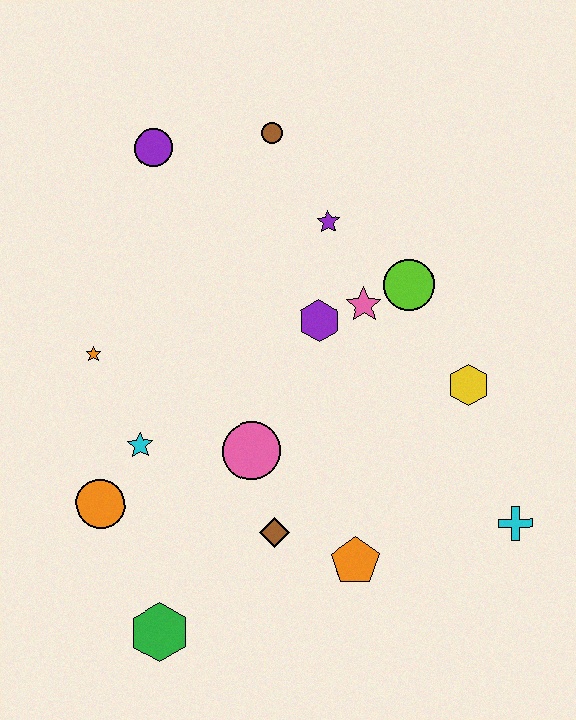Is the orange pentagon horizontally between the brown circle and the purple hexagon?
No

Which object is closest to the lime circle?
The pink star is closest to the lime circle.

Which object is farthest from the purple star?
The green hexagon is farthest from the purple star.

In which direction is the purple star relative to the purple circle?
The purple star is to the right of the purple circle.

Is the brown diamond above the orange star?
No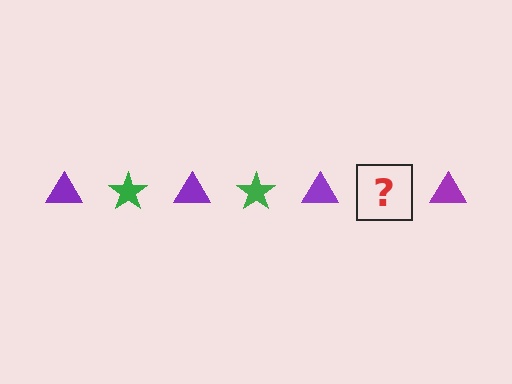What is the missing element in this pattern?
The missing element is a green star.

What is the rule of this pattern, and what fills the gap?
The rule is that the pattern alternates between purple triangle and green star. The gap should be filled with a green star.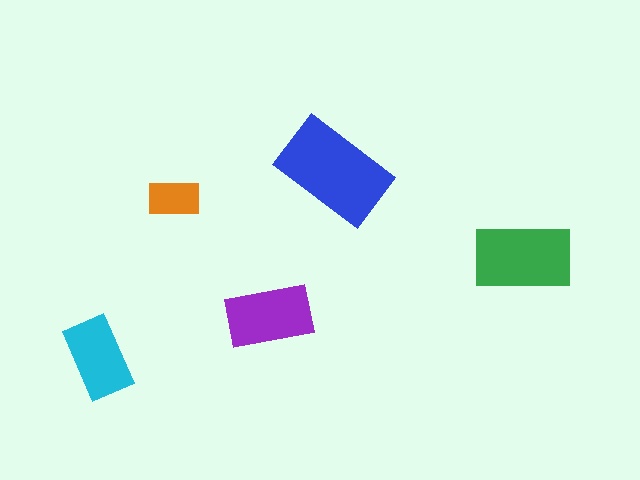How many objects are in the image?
There are 5 objects in the image.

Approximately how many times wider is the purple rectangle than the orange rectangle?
About 1.5 times wider.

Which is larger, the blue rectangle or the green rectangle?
The blue one.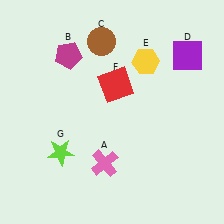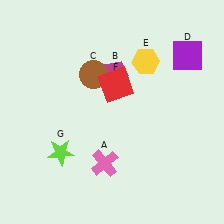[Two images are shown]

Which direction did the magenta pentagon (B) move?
The magenta pentagon (B) moved right.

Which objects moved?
The objects that moved are: the magenta pentagon (B), the brown circle (C).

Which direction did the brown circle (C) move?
The brown circle (C) moved down.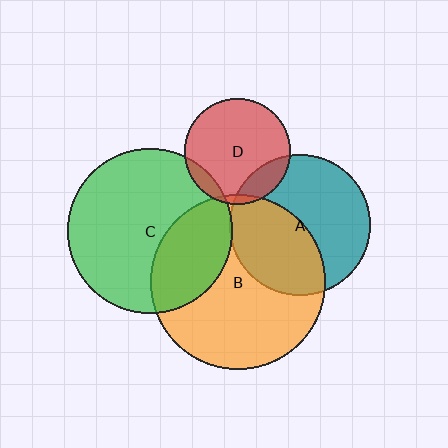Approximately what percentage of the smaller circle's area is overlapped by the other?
Approximately 15%.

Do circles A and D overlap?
Yes.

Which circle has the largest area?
Circle B (orange).